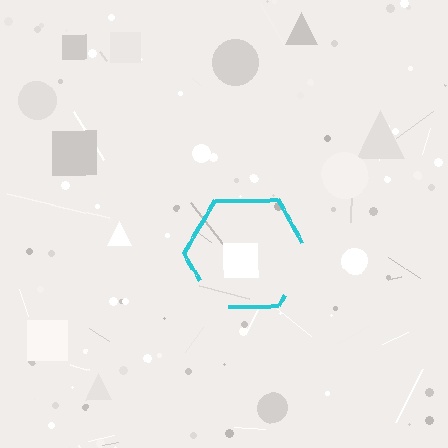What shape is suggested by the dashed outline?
The dashed outline suggests a hexagon.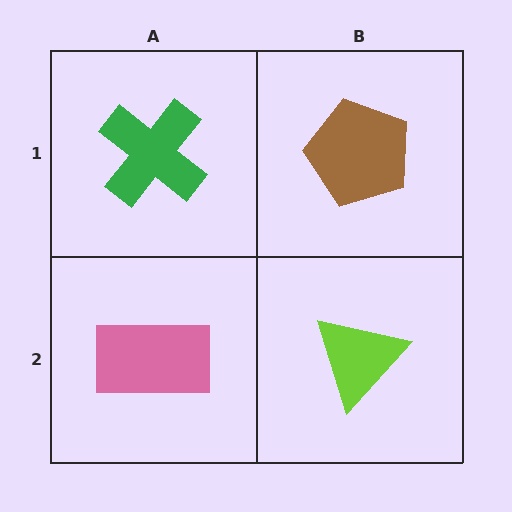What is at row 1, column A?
A green cross.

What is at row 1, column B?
A brown pentagon.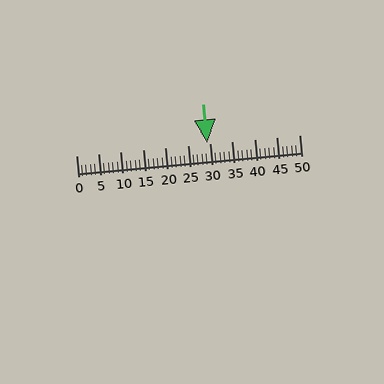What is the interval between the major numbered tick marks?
The major tick marks are spaced 5 units apart.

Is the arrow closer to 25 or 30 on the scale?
The arrow is closer to 30.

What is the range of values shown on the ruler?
The ruler shows values from 0 to 50.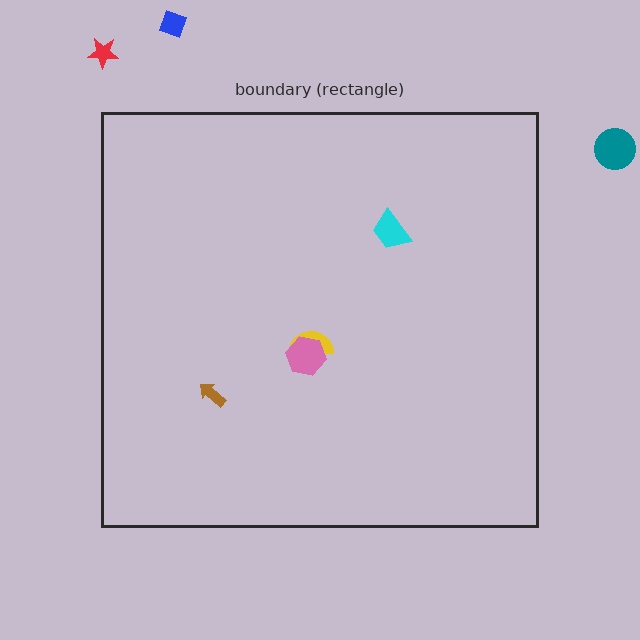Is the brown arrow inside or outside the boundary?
Inside.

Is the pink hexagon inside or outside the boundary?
Inside.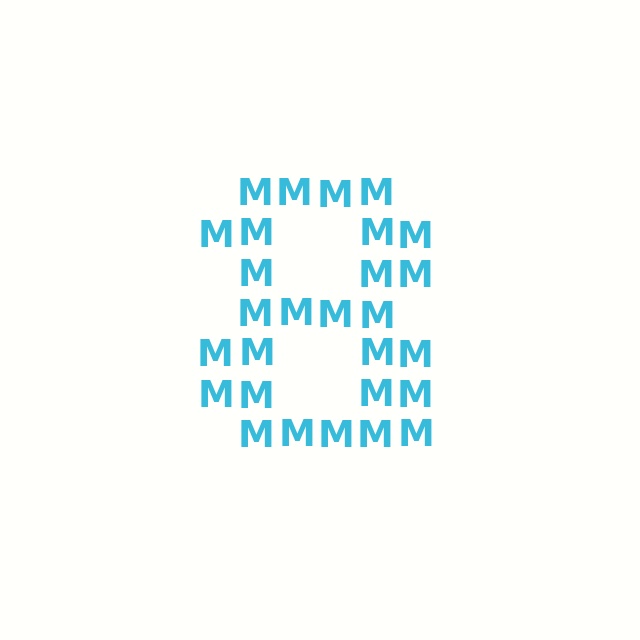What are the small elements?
The small elements are letter M's.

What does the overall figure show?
The overall figure shows the digit 8.